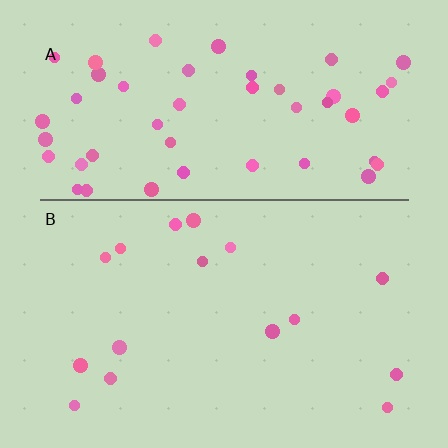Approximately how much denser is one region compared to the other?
Approximately 3.2× — region A over region B.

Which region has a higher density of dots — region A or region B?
A (the top).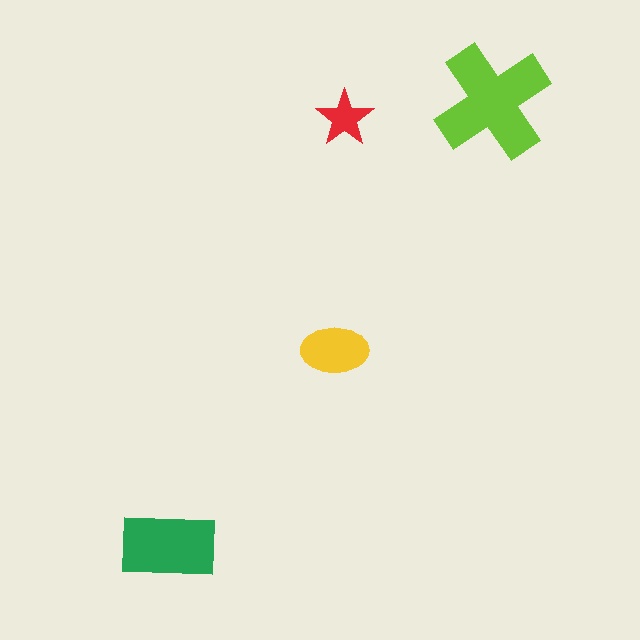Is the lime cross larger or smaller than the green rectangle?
Larger.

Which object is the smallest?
The red star.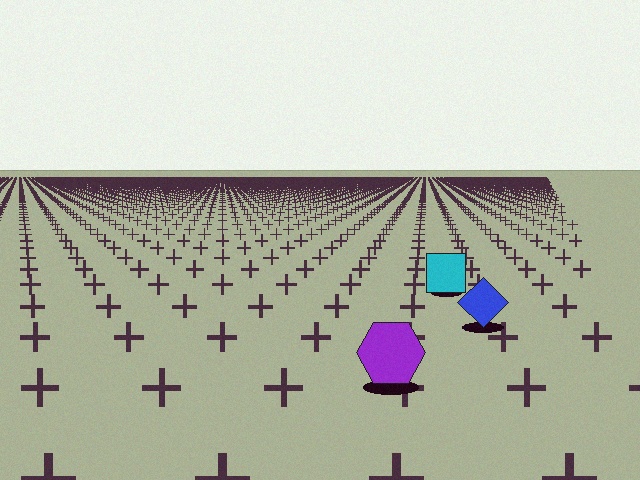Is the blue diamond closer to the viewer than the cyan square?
Yes. The blue diamond is closer — you can tell from the texture gradient: the ground texture is coarser near it.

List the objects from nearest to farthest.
From nearest to farthest: the purple hexagon, the blue diamond, the cyan square.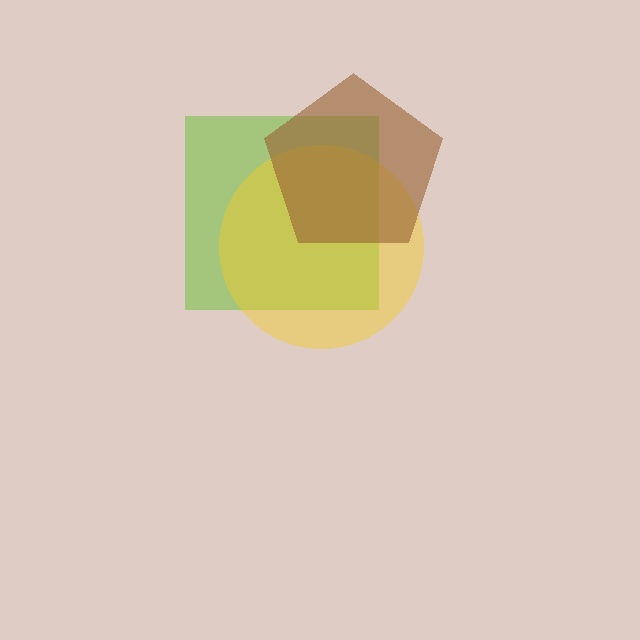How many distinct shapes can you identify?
There are 3 distinct shapes: a lime square, a yellow circle, a brown pentagon.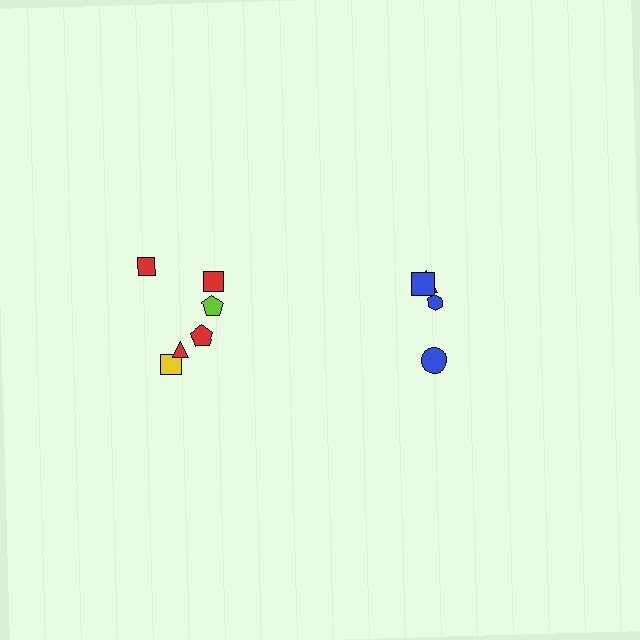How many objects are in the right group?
There are 4 objects.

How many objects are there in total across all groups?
There are 10 objects.